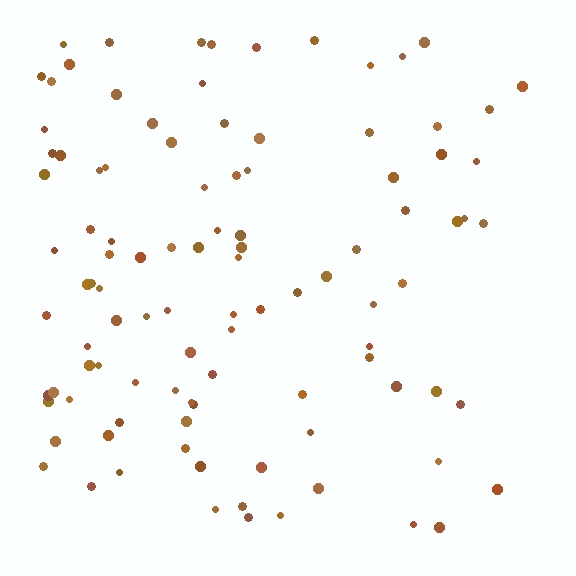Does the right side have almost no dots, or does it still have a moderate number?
Still a moderate number, just noticeably fewer than the left.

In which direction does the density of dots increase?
From right to left, with the left side densest.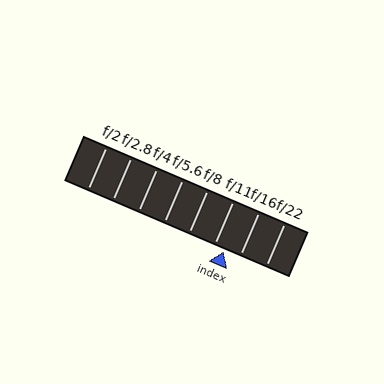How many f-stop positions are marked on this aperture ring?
There are 8 f-stop positions marked.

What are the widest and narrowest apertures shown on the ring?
The widest aperture shown is f/2 and the narrowest is f/22.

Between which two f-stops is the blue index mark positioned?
The index mark is between f/11 and f/16.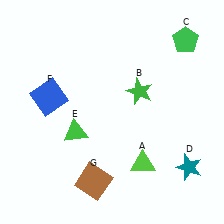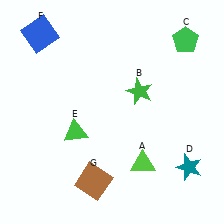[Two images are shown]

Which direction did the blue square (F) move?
The blue square (F) moved up.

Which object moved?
The blue square (F) moved up.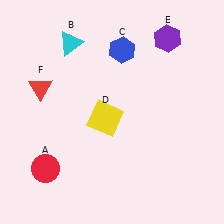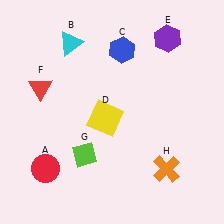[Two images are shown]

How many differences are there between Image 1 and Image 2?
There are 2 differences between the two images.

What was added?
A lime diamond (G), an orange cross (H) were added in Image 2.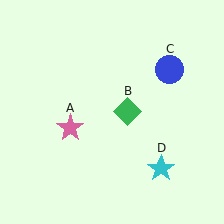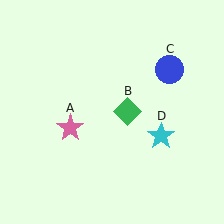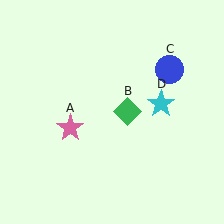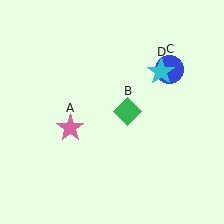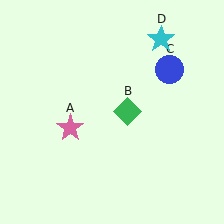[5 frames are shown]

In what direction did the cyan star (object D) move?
The cyan star (object D) moved up.